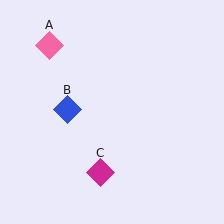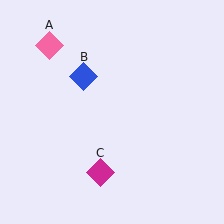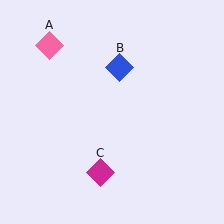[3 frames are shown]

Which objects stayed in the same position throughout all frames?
Pink diamond (object A) and magenta diamond (object C) remained stationary.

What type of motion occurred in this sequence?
The blue diamond (object B) rotated clockwise around the center of the scene.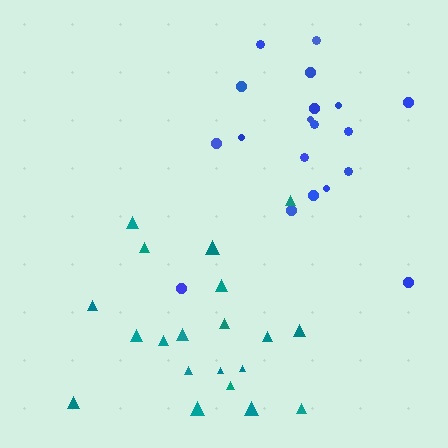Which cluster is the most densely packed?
Teal.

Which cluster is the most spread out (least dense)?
Blue.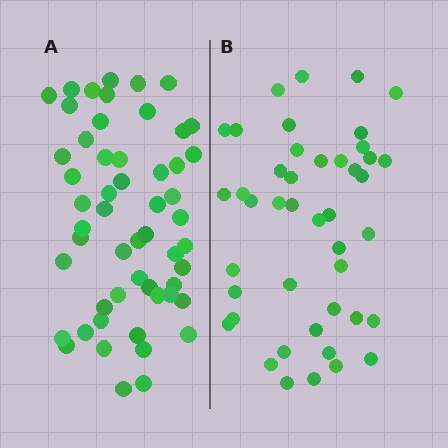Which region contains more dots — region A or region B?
Region A (the left region) has more dots.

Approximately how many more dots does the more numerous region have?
Region A has roughly 10 or so more dots than region B.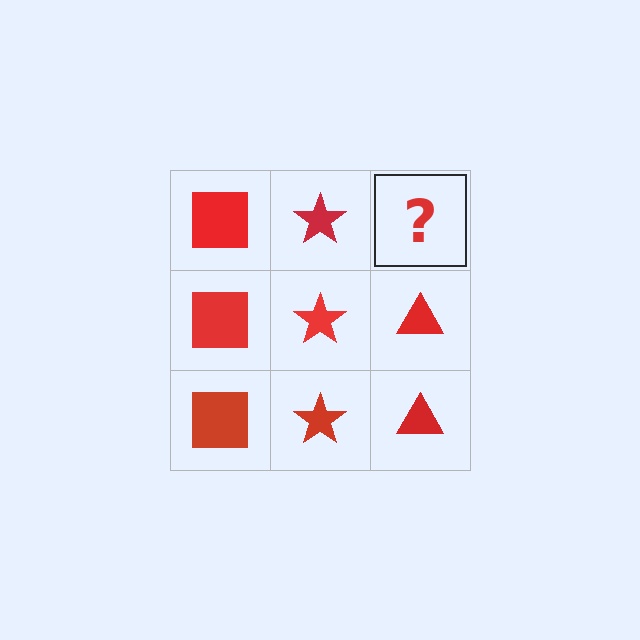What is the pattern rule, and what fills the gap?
The rule is that each column has a consistent shape. The gap should be filled with a red triangle.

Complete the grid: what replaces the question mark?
The question mark should be replaced with a red triangle.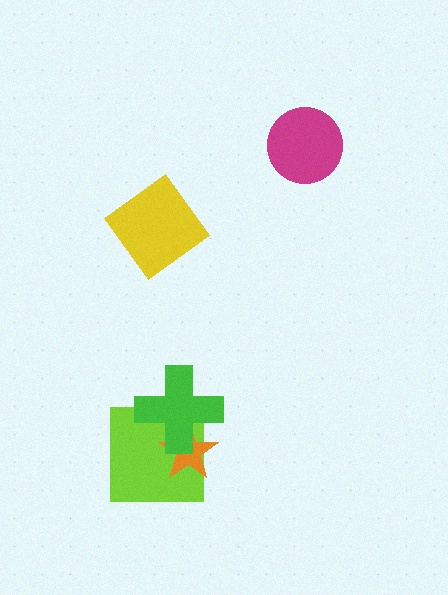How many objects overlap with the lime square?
2 objects overlap with the lime square.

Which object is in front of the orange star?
The green cross is in front of the orange star.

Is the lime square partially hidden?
Yes, it is partially covered by another shape.